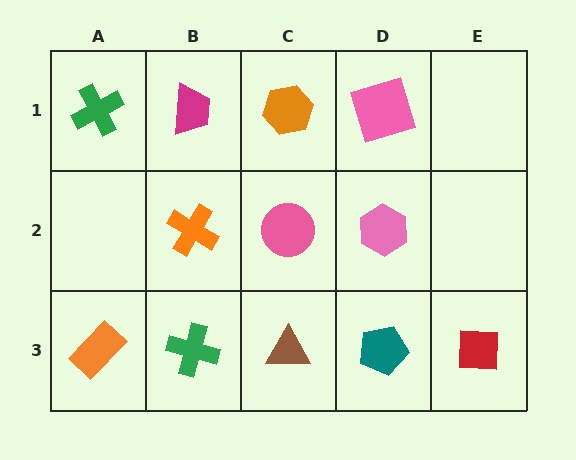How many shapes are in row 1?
4 shapes.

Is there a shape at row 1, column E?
No, that cell is empty.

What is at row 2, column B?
An orange cross.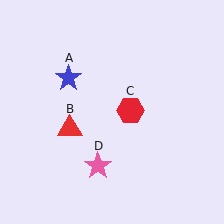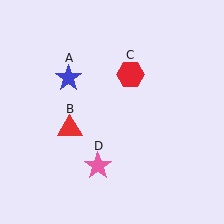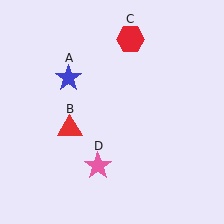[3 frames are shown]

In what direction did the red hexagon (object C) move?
The red hexagon (object C) moved up.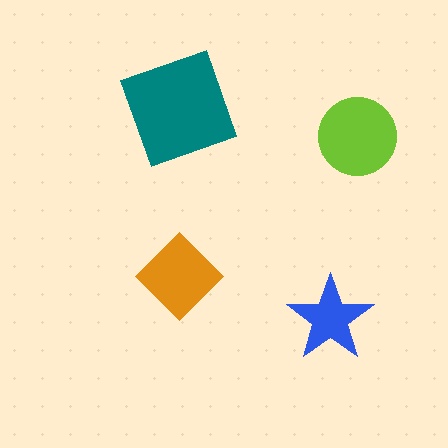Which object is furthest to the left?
The teal square is leftmost.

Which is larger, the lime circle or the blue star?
The lime circle.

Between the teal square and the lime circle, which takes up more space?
The teal square.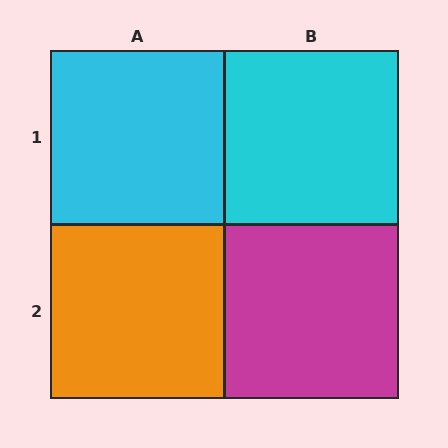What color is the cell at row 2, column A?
Orange.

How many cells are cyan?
2 cells are cyan.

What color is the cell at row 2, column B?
Magenta.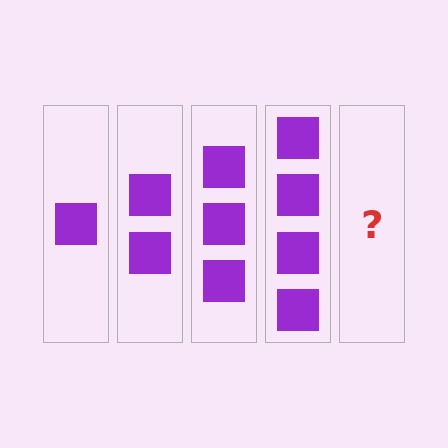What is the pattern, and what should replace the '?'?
The pattern is that each step adds one more square. The '?' should be 5 squares.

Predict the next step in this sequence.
The next step is 5 squares.